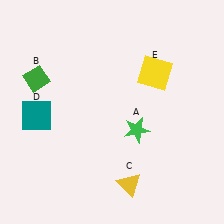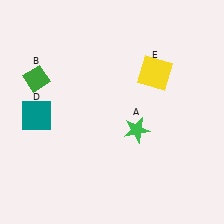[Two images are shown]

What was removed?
The yellow triangle (C) was removed in Image 2.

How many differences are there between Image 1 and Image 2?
There is 1 difference between the two images.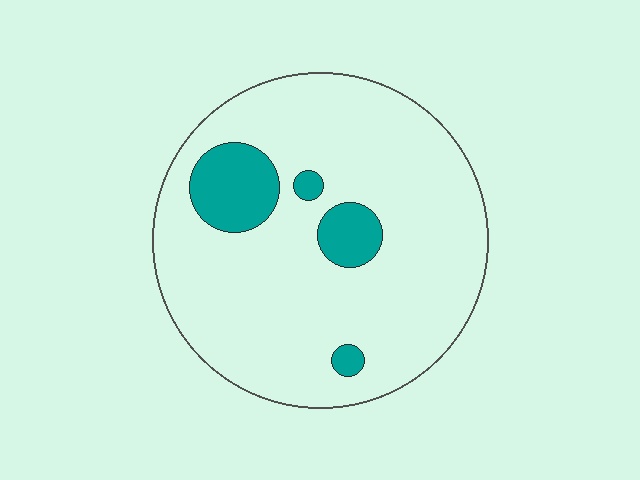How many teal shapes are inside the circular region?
4.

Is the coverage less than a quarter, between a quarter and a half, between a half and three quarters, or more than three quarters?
Less than a quarter.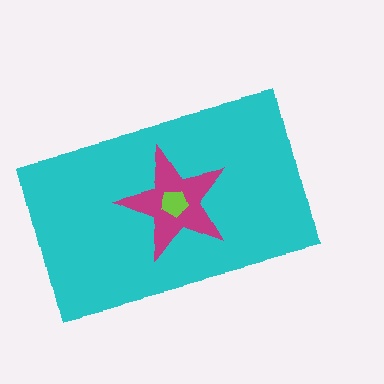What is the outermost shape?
The cyan rectangle.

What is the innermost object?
The lime pentagon.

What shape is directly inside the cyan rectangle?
The magenta star.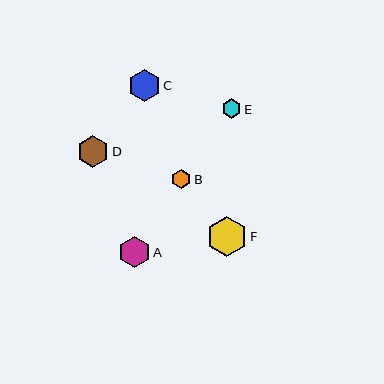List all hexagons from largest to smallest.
From largest to smallest: F, C, D, A, E, B.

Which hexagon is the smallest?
Hexagon B is the smallest with a size of approximately 19 pixels.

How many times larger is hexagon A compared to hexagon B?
Hexagon A is approximately 1.6 times the size of hexagon B.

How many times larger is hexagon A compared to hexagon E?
Hexagon A is approximately 1.6 times the size of hexagon E.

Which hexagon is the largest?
Hexagon F is the largest with a size of approximately 41 pixels.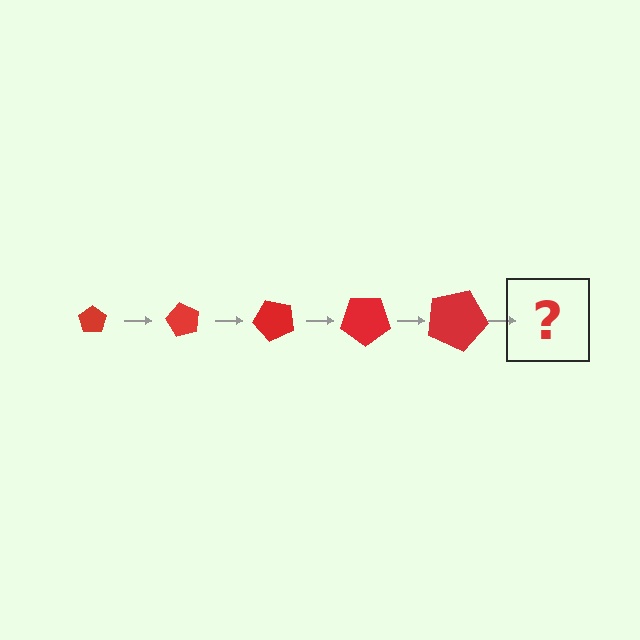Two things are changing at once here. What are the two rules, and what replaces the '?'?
The two rules are that the pentagon grows larger each step and it rotates 60 degrees each step. The '?' should be a pentagon, larger than the previous one and rotated 300 degrees from the start.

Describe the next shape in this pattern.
It should be a pentagon, larger than the previous one and rotated 300 degrees from the start.